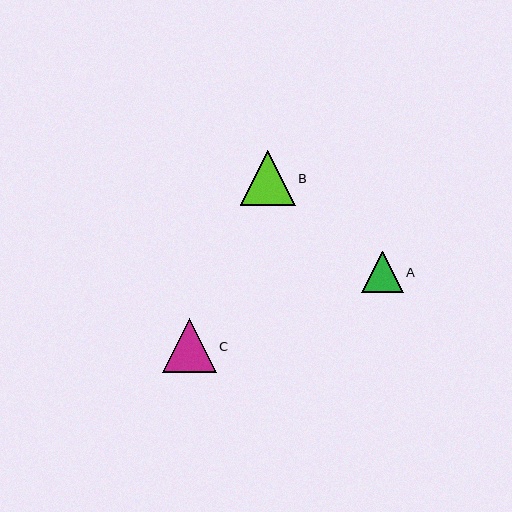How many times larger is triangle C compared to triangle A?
Triangle C is approximately 1.3 times the size of triangle A.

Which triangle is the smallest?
Triangle A is the smallest with a size of approximately 42 pixels.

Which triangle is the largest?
Triangle B is the largest with a size of approximately 55 pixels.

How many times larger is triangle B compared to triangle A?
Triangle B is approximately 1.3 times the size of triangle A.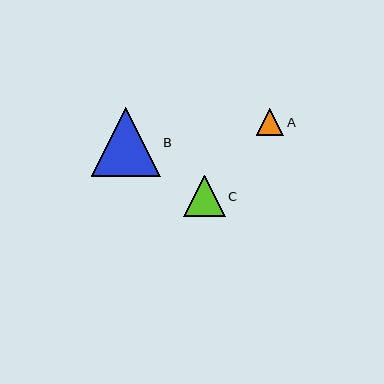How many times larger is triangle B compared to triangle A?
Triangle B is approximately 2.5 times the size of triangle A.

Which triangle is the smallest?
Triangle A is the smallest with a size of approximately 28 pixels.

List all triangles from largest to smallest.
From largest to smallest: B, C, A.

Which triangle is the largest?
Triangle B is the largest with a size of approximately 69 pixels.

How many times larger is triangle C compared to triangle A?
Triangle C is approximately 1.5 times the size of triangle A.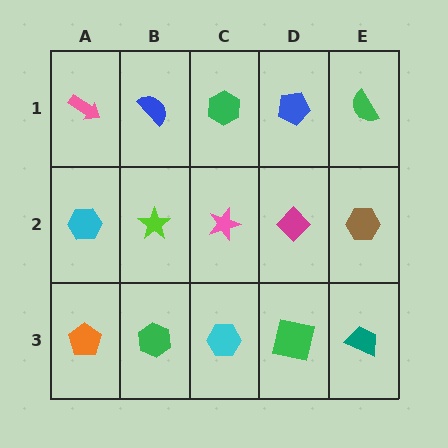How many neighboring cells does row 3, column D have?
3.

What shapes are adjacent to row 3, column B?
A lime star (row 2, column B), an orange pentagon (row 3, column A), a cyan hexagon (row 3, column C).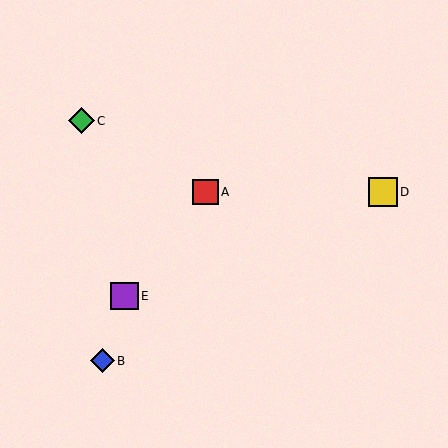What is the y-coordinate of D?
Object D is at y≈192.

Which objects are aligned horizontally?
Objects A, D are aligned horizontally.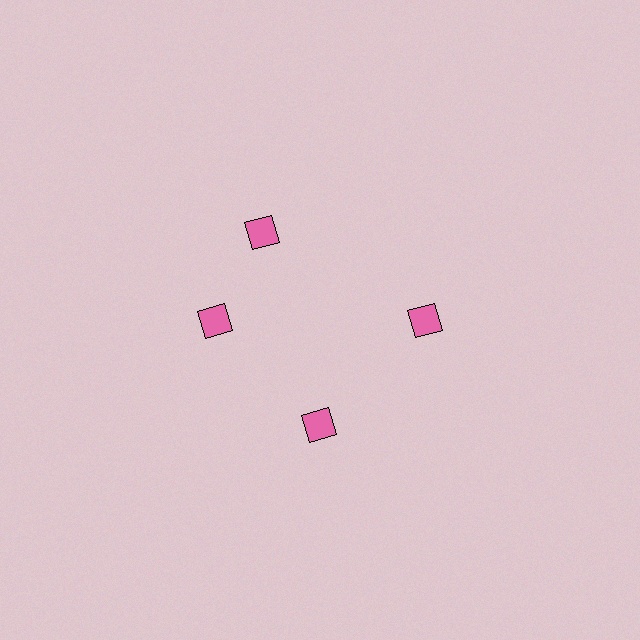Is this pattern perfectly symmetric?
No. The 4 pink diamonds are arranged in a ring, but one element near the 12 o'clock position is rotated out of alignment along the ring, breaking the 4-fold rotational symmetry.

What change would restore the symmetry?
The symmetry would be restored by rotating it back into even spacing with its neighbors so that all 4 diamonds sit at equal angles and equal distance from the center.